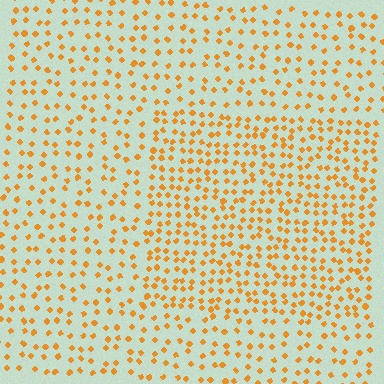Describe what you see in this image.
The image contains small orange elements arranged at two different densities. A rectangle-shaped region is visible where the elements are more densely packed than the surrounding area.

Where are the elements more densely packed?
The elements are more densely packed inside the rectangle boundary.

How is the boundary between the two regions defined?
The boundary is defined by a change in element density (approximately 1.7x ratio). All elements are the same color, size, and shape.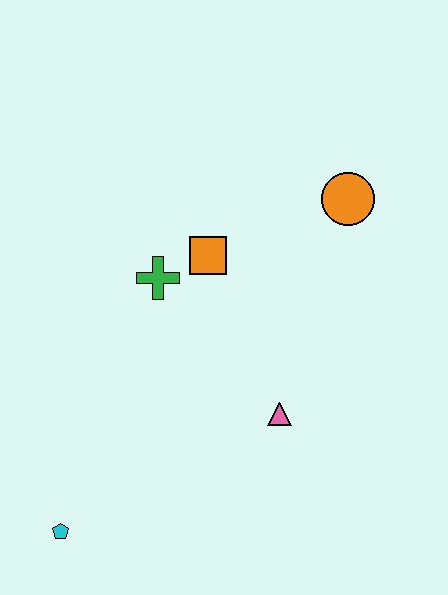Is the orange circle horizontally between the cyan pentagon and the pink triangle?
No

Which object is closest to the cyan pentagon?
The pink triangle is closest to the cyan pentagon.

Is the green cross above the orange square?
No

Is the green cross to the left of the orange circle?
Yes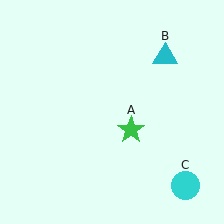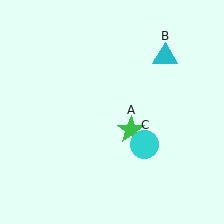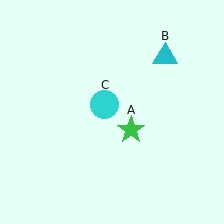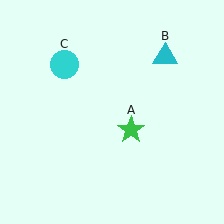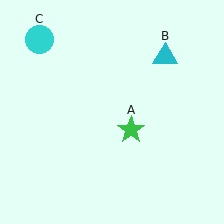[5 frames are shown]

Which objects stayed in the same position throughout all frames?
Green star (object A) and cyan triangle (object B) remained stationary.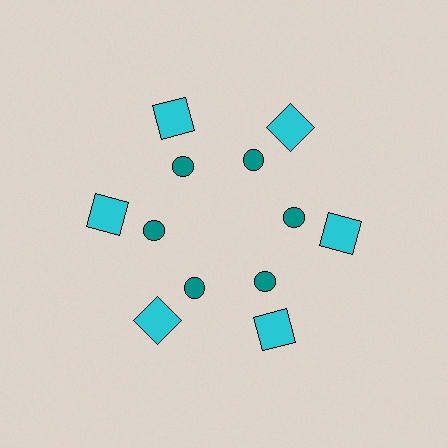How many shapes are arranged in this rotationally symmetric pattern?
There are 12 shapes, arranged in 6 groups of 2.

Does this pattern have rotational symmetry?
Yes, this pattern has 6-fold rotational symmetry. It looks the same after rotating 60 degrees around the center.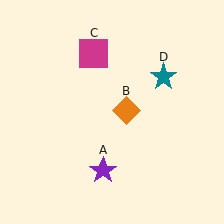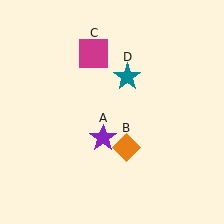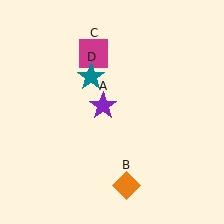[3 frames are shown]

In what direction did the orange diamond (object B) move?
The orange diamond (object B) moved down.